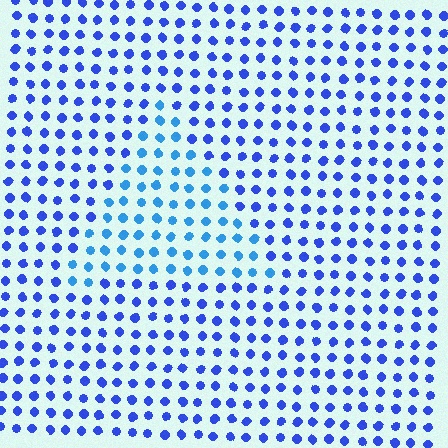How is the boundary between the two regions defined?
The boundary is defined purely by a slight shift in hue (about 27 degrees). Spacing, size, and orientation are identical on both sides.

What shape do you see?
I see a triangle.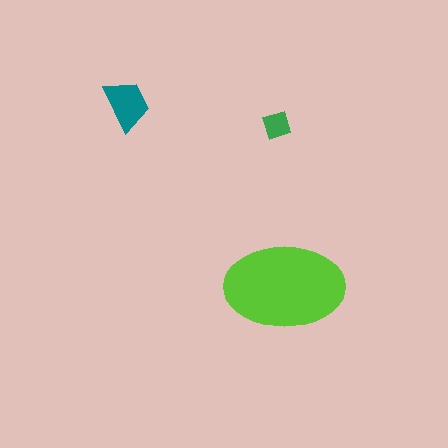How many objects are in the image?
There are 3 objects in the image.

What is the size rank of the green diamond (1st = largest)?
3rd.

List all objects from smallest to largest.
The green diamond, the teal trapezoid, the lime ellipse.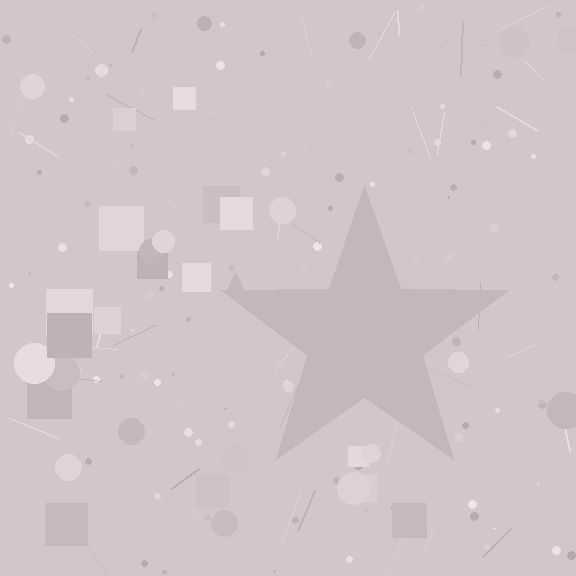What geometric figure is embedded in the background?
A star is embedded in the background.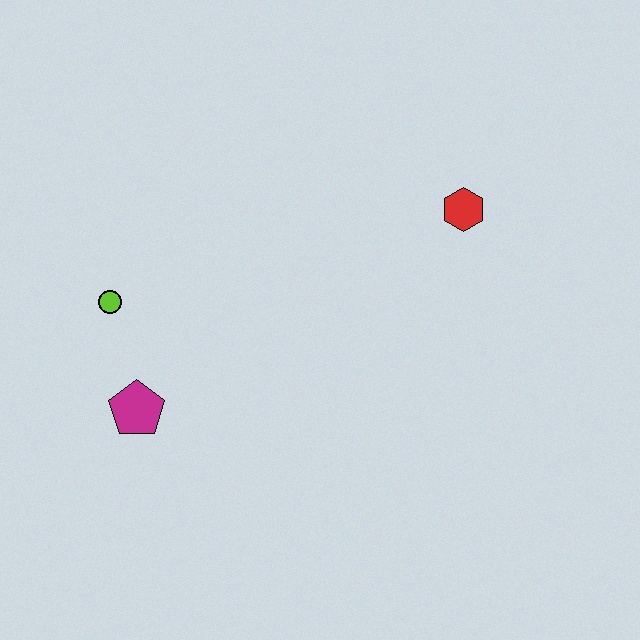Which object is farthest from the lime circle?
The red hexagon is farthest from the lime circle.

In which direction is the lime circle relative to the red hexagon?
The lime circle is to the left of the red hexagon.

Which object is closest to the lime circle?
The magenta pentagon is closest to the lime circle.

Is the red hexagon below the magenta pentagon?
No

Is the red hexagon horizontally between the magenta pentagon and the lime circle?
No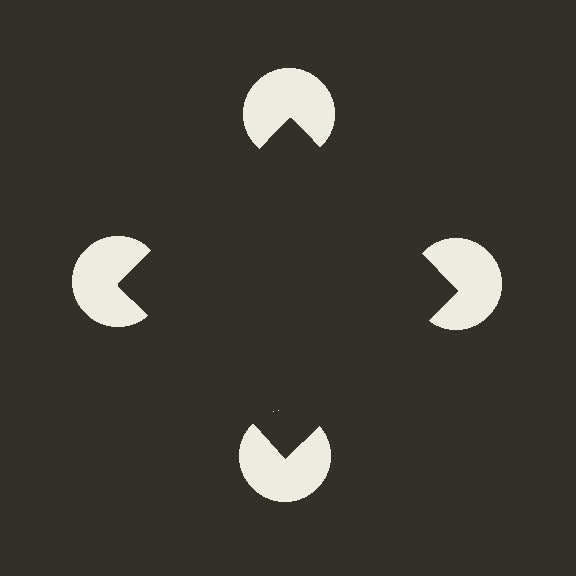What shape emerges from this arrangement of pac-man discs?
An illusory square — its edges are inferred from the aligned wedge cuts in the pac-man discs, not physically drawn.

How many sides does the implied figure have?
4 sides.